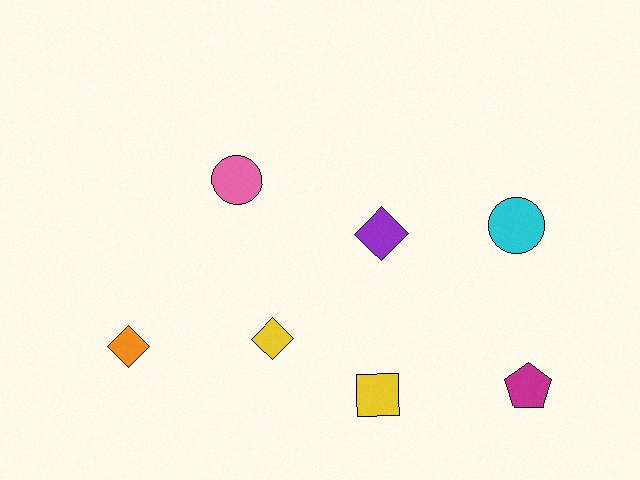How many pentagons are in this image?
There is 1 pentagon.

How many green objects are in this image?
There are no green objects.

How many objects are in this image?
There are 7 objects.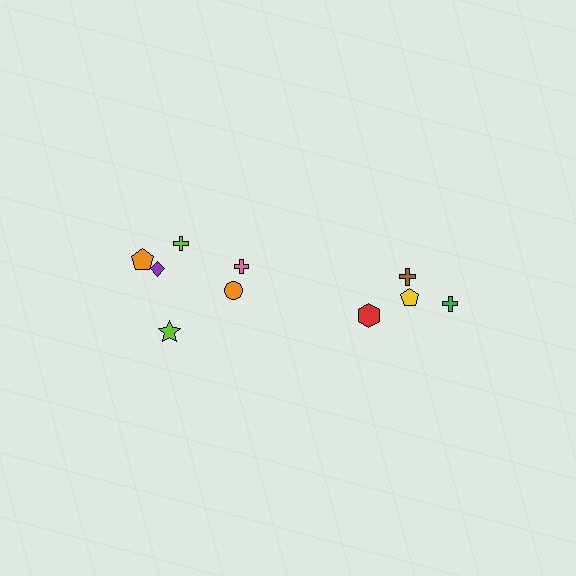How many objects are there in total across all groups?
There are 10 objects.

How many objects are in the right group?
There are 4 objects.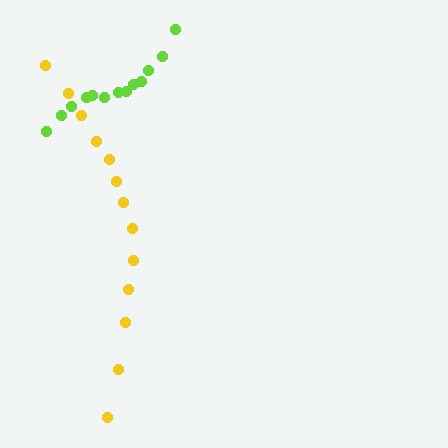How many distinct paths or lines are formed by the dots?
There are 2 distinct paths.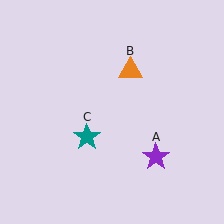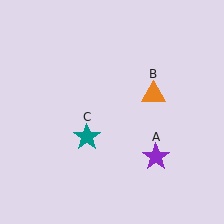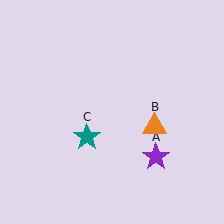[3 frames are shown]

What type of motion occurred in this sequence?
The orange triangle (object B) rotated clockwise around the center of the scene.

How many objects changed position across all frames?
1 object changed position: orange triangle (object B).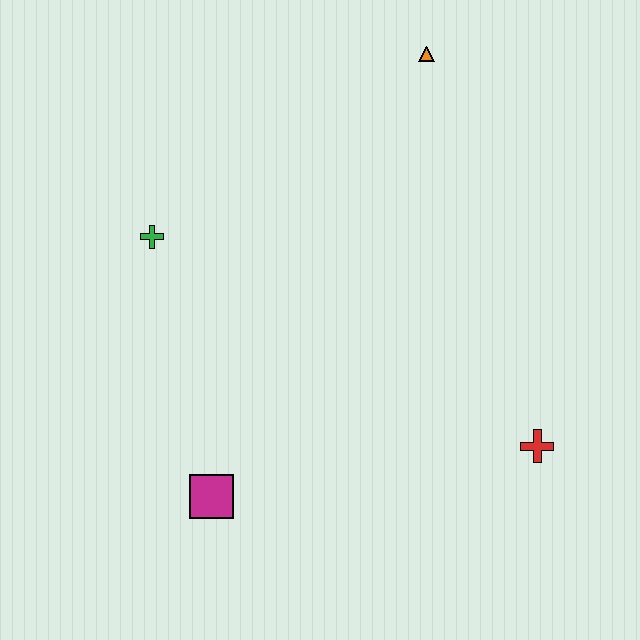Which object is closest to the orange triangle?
The green cross is closest to the orange triangle.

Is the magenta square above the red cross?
No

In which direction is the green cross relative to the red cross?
The green cross is to the left of the red cross.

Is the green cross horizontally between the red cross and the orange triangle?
No